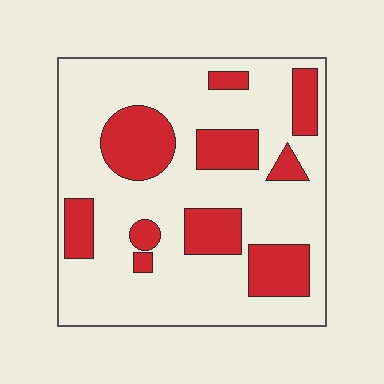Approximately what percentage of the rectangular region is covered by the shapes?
Approximately 25%.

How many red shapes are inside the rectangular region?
10.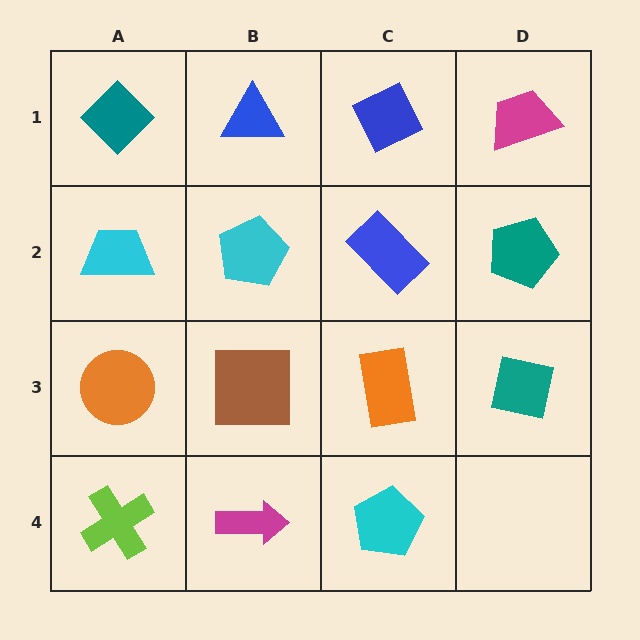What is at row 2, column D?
A teal pentagon.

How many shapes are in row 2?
4 shapes.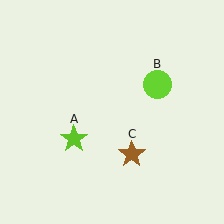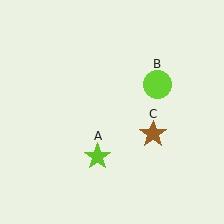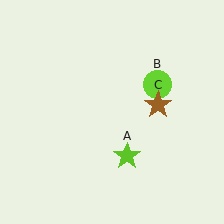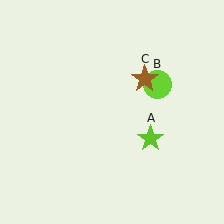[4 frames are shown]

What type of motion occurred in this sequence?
The lime star (object A), brown star (object C) rotated counterclockwise around the center of the scene.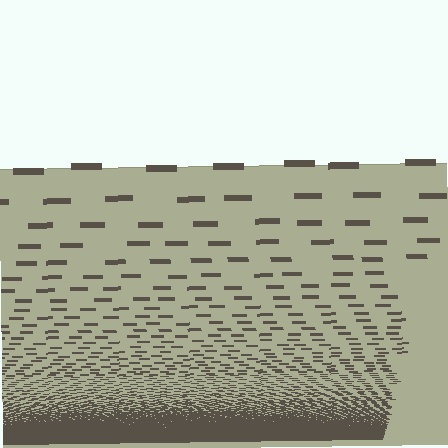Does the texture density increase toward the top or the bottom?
Density increases toward the bottom.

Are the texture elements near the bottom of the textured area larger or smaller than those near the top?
Smaller. The gradient is inverted — elements near the bottom are smaller and denser.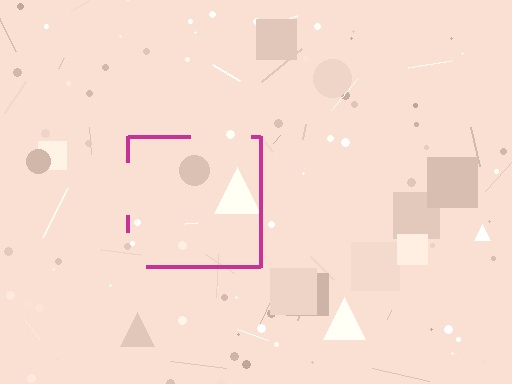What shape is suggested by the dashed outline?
The dashed outline suggests a square.